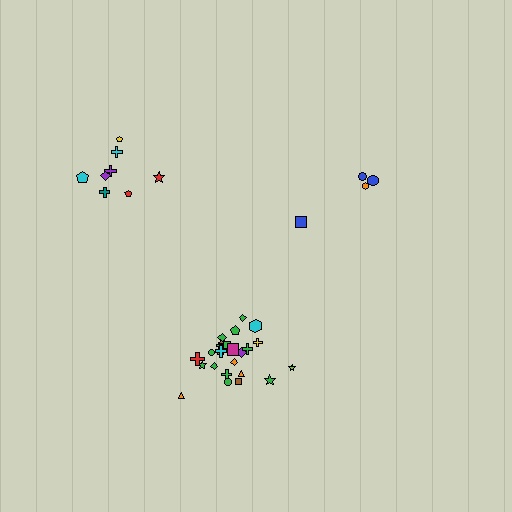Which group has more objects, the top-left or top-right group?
The top-left group.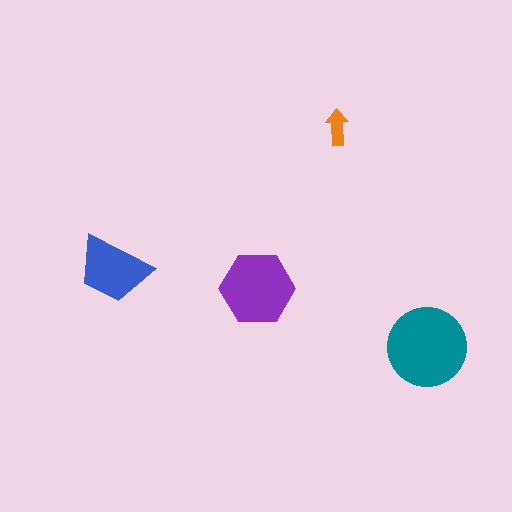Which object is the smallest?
The orange arrow.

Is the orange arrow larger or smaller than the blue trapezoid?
Smaller.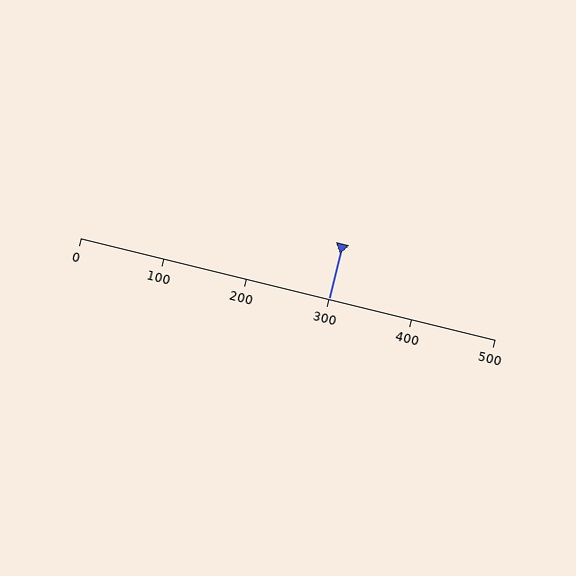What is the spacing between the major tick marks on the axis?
The major ticks are spaced 100 apart.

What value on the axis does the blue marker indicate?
The marker indicates approximately 300.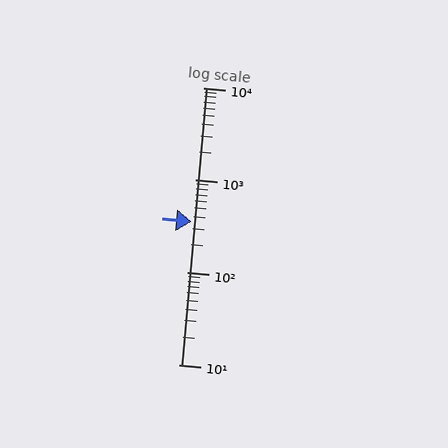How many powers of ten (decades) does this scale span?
The scale spans 3 decades, from 10 to 10000.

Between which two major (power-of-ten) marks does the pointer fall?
The pointer is between 100 and 1000.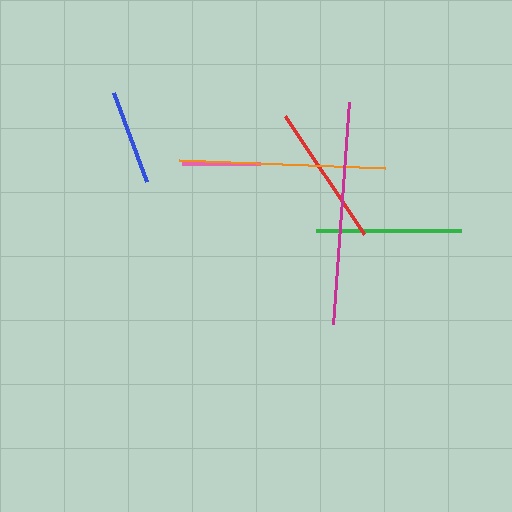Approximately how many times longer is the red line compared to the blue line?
The red line is approximately 1.5 times the length of the blue line.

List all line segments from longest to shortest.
From longest to shortest: magenta, orange, green, red, blue, pink.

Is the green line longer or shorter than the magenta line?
The magenta line is longer than the green line.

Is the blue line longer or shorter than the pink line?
The blue line is longer than the pink line.